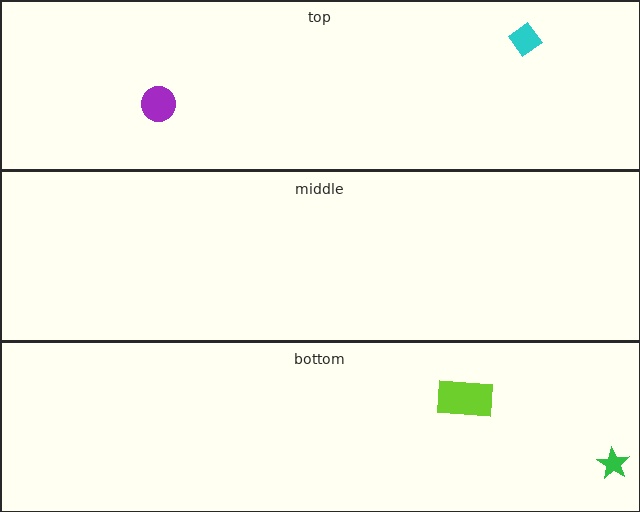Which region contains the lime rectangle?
The bottom region.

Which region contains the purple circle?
The top region.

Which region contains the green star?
The bottom region.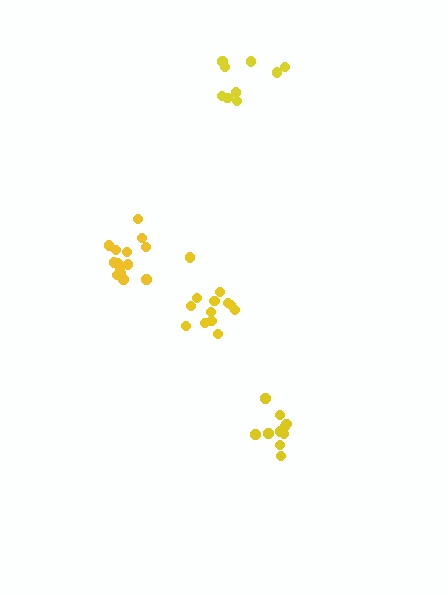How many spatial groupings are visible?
There are 4 spatial groupings.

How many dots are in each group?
Group 1: 15 dots, Group 2: 13 dots, Group 3: 9 dots, Group 4: 11 dots (48 total).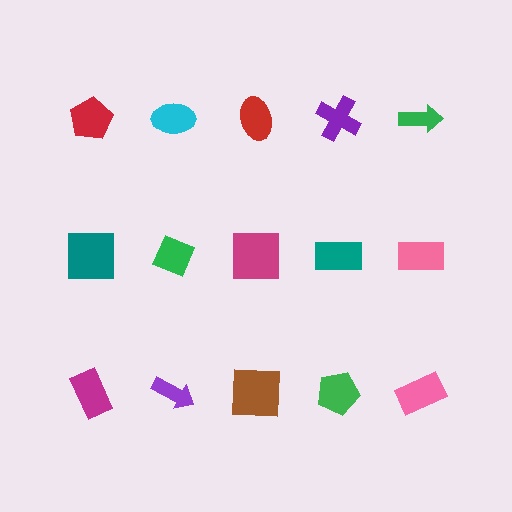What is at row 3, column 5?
A pink rectangle.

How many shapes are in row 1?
5 shapes.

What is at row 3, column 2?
A purple arrow.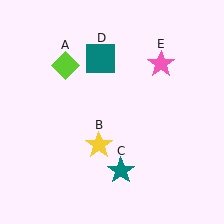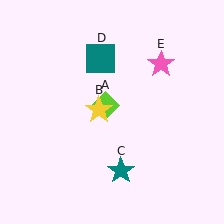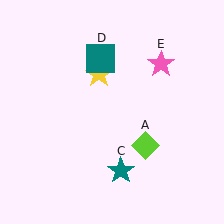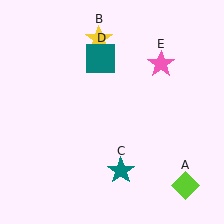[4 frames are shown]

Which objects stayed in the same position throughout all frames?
Teal star (object C) and teal square (object D) and pink star (object E) remained stationary.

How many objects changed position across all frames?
2 objects changed position: lime diamond (object A), yellow star (object B).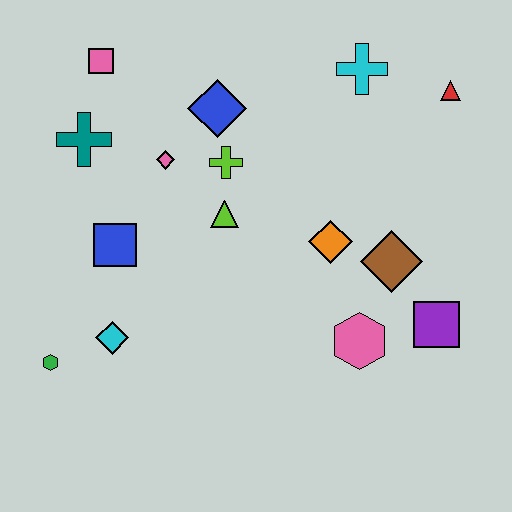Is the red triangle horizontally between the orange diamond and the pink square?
No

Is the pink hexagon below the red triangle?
Yes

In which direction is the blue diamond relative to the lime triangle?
The blue diamond is above the lime triangle.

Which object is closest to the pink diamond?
The lime cross is closest to the pink diamond.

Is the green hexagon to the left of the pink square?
Yes